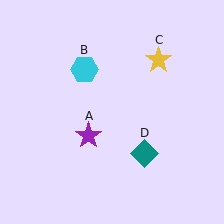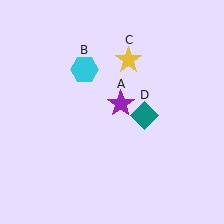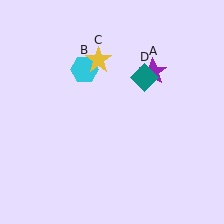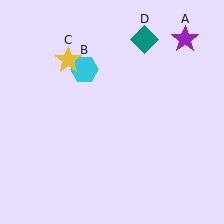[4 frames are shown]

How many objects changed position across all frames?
3 objects changed position: purple star (object A), yellow star (object C), teal diamond (object D).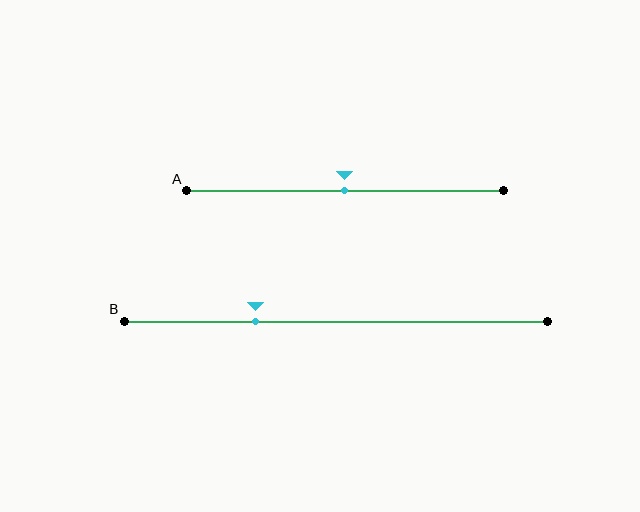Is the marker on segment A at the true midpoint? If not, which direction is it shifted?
Yes, the marker on segment A is at the true midpoint.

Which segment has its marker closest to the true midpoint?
Segment A has its marker closest to the true midpoint.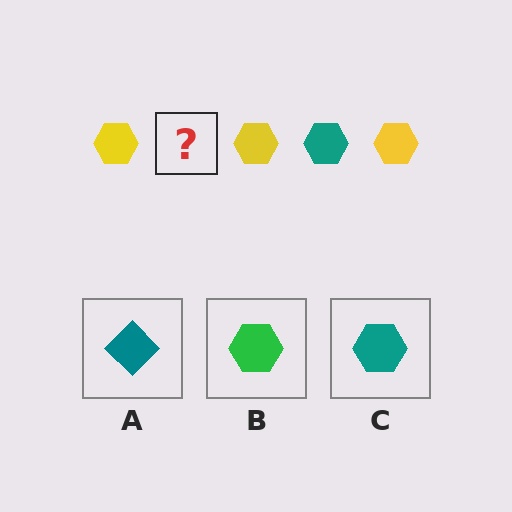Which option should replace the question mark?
Option C.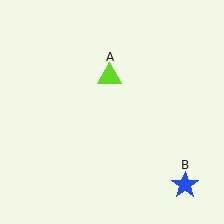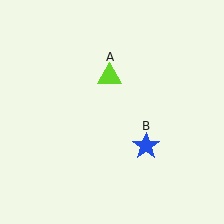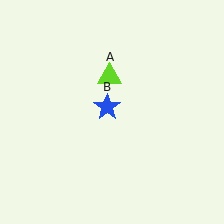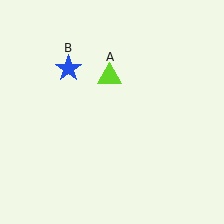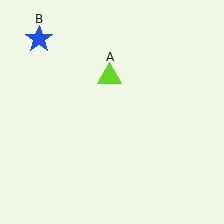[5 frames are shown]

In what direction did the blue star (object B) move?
The blue star (object B) moved up and to the left.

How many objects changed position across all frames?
1 object changed position: blue star (object B).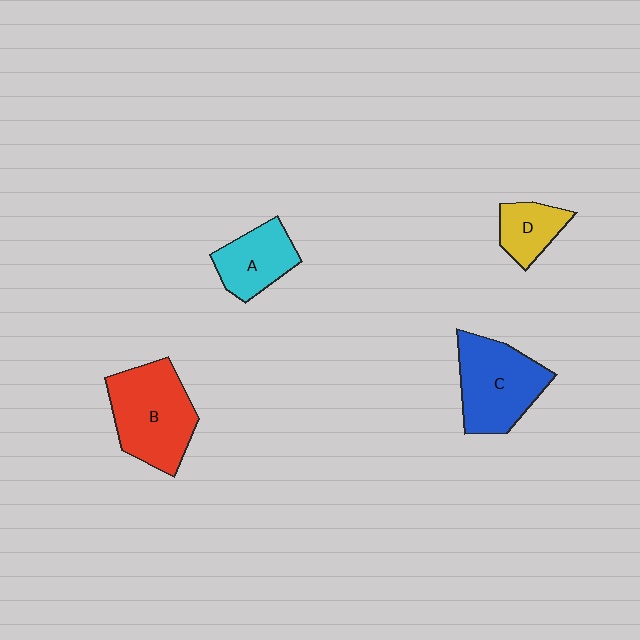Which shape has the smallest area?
Shape D (yellow).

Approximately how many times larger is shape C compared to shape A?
Approximately 1.5 times.